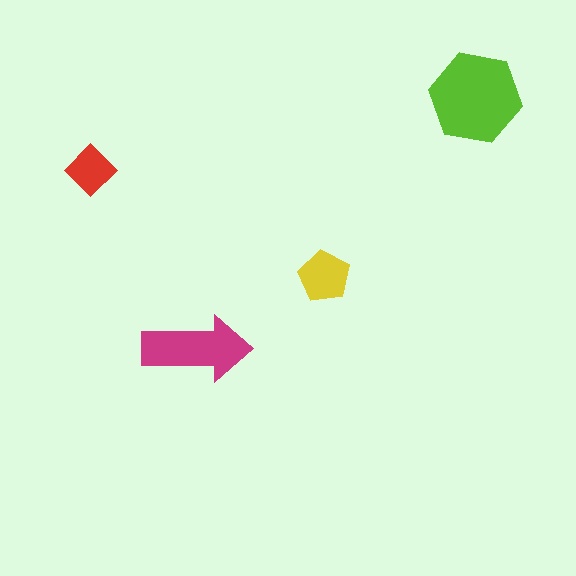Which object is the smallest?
The red diamond.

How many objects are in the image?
There are 4 objects in the image.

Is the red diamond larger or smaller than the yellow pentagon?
Smaller.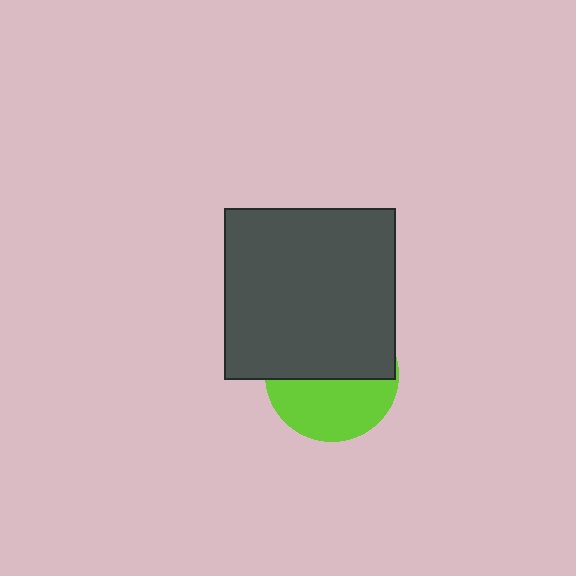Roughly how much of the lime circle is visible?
About half of it is visible (roughly 46%).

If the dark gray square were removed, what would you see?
You would see the complete lime circle.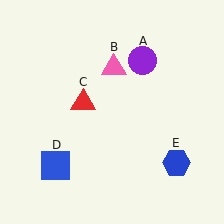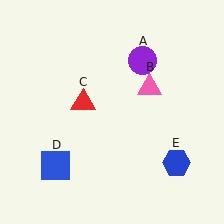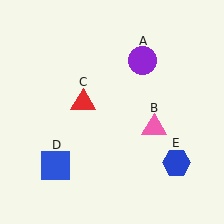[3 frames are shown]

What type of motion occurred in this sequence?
The pink triangle (object B) rotated clockwise around the center of the scene.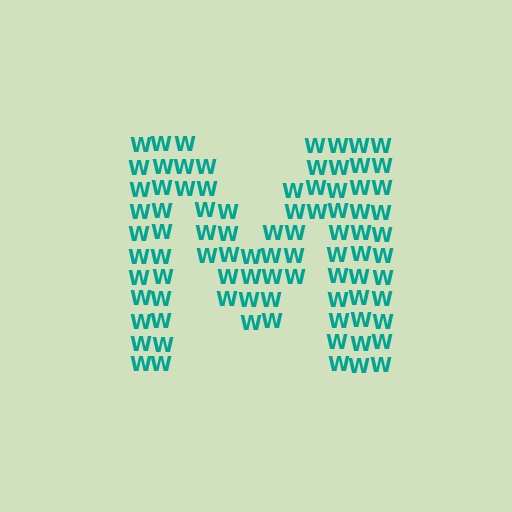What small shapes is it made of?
It is made of small letter W's.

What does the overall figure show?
The overall figure shows the letter M.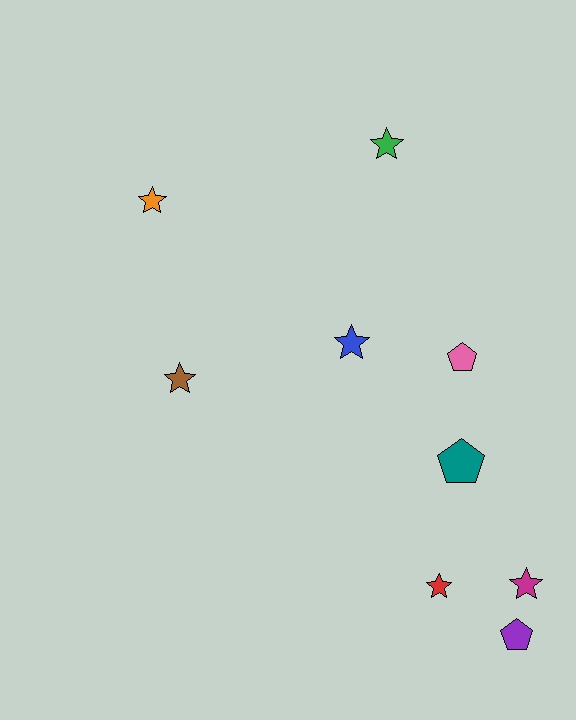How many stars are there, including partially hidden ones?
There are 6 stars.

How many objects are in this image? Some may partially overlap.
There are 9 objects.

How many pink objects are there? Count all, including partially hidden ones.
There is 1 pink object.